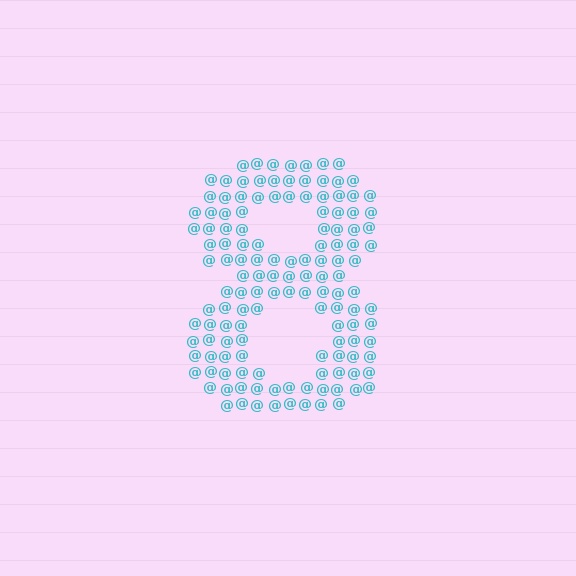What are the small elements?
The small elements are at signs.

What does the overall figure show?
The overall figure shows the digit 8.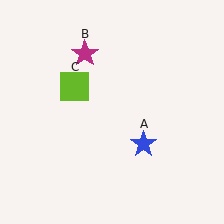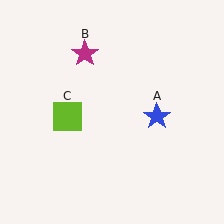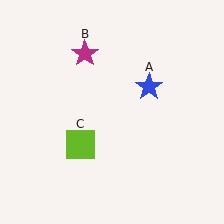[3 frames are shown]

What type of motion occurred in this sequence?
The blue star (object A), lime square (object C) rotated counterclockwise around the center of the scene.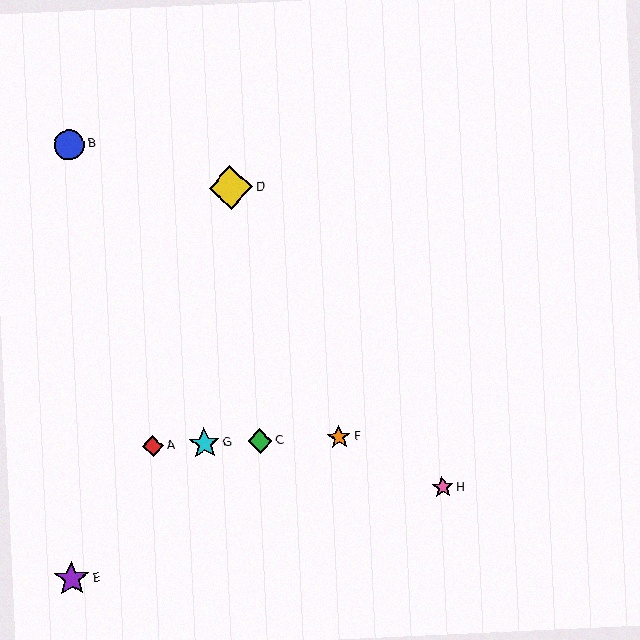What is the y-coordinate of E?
Object E is at y≈579.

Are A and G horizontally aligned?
Yes, both are at y≈446.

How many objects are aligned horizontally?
4 objects (A, C, F, G) are aligned horizontally.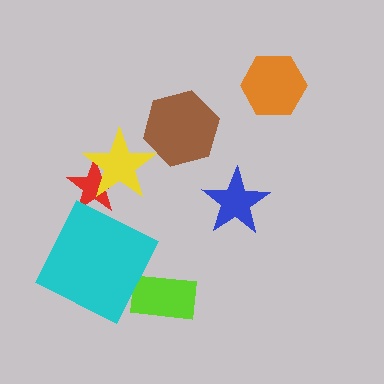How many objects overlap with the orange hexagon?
0 objects overlap with the orange hexagon.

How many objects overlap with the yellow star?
1 object overlaps with the yellow star.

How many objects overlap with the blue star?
0 objects overlap with the blue star.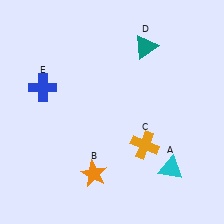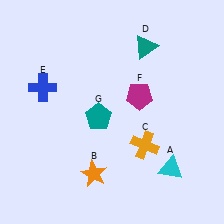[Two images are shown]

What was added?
A magenta pentagon (F), a teal pentagon (G) were added in Image 2.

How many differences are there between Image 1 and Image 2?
There are 2 differences between the two images.